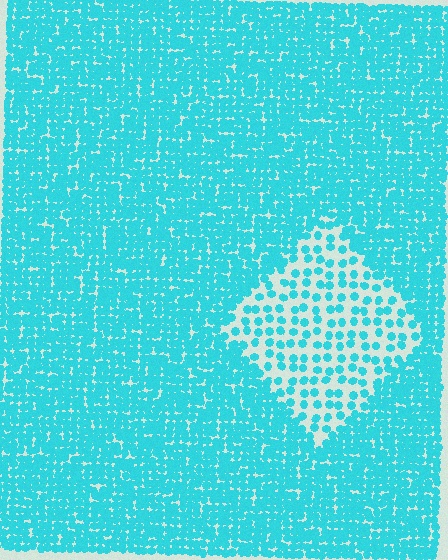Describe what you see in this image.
The image contains small cyan elements arranged at two different densities. A diamond-shaped region is visible where the elements are less densely packed than the surrounding area.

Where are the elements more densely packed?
The elements are more densely packed outside the diamond boundary.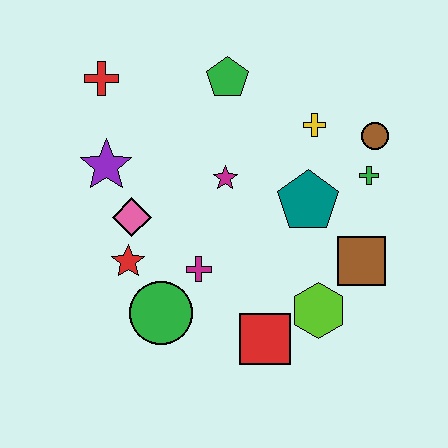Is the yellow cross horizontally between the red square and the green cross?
Yes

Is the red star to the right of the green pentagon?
No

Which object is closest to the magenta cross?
The green circle is closest to the magenta cross.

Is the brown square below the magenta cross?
No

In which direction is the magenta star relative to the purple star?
The magenta star is to the right of the purple star.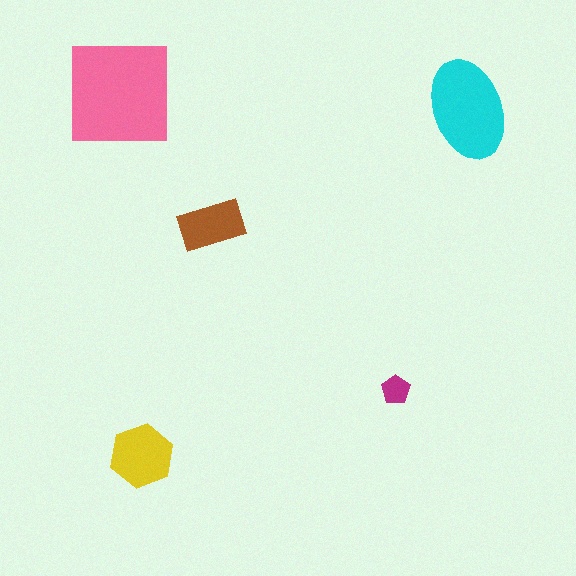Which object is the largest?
The pink square.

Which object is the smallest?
The magenta pentagon.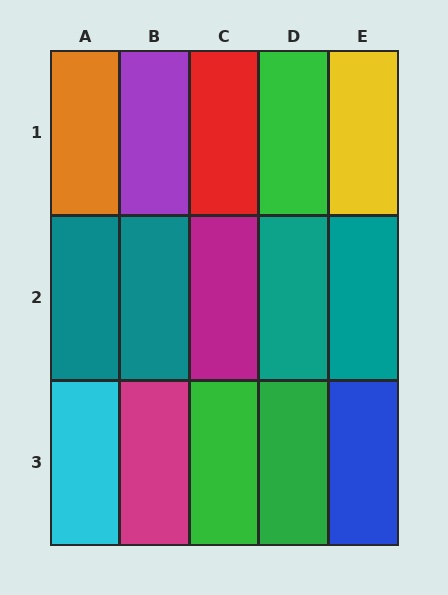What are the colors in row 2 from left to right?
Teal, teal, magenta, teal, teal.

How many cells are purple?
1 cell is purple.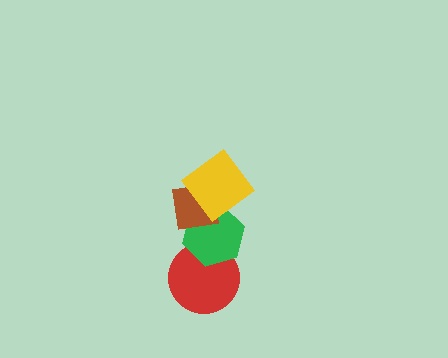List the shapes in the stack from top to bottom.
From top to bottom: the yellow diamond, the brown square, the green hexagon, the red circle.